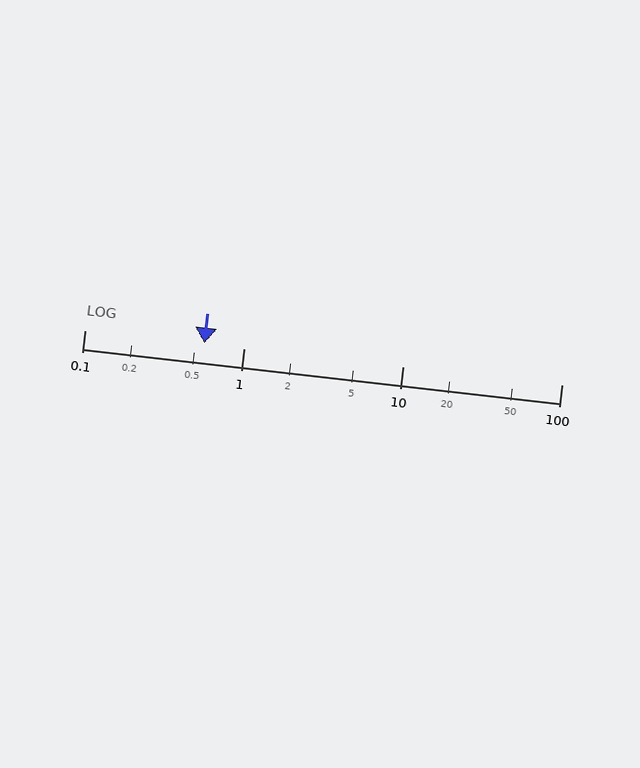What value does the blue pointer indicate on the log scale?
The pointer indicates approximately 0.57.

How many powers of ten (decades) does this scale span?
The scale spans 3 decades, from 0.1 to 100.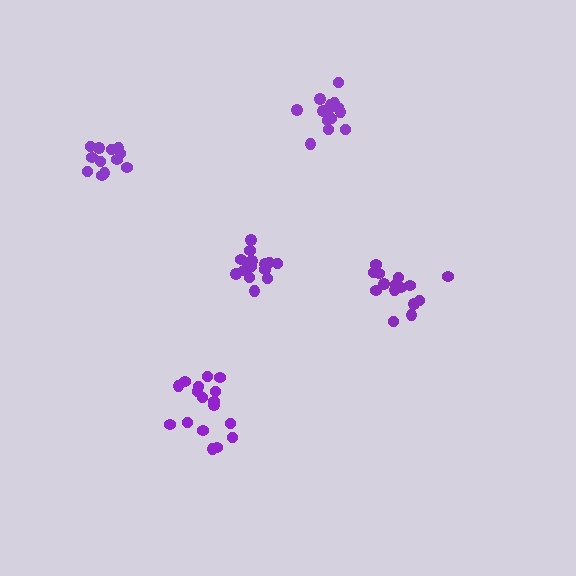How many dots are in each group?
Group 1: 15 dots, Group 2: 12 dots, Group 3: 15 dots, Group 4: 17 dots, Group 5: 15 dots (74 total).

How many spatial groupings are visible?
There are 5 spatial groupings.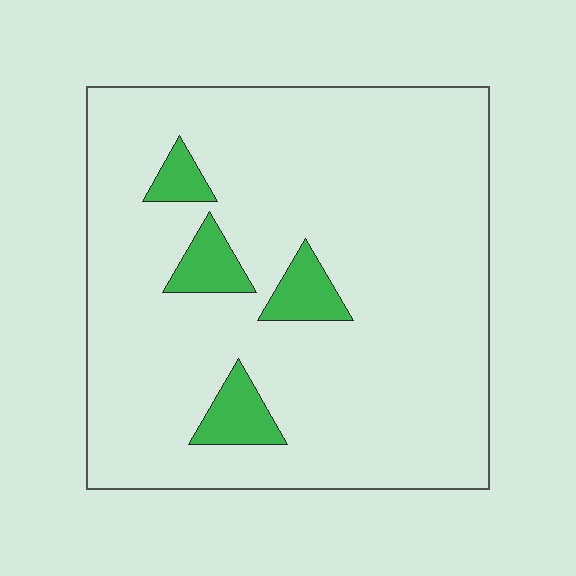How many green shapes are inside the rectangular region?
4.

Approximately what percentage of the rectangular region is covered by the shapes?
Approximately 10%.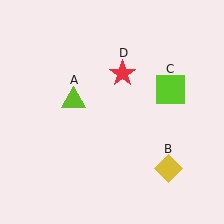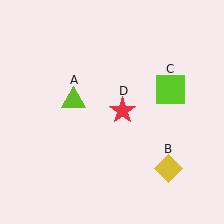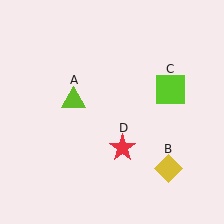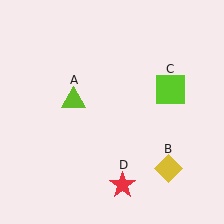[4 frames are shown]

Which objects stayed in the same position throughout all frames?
Lime triangle (object A) and yellow diamond (object B) and lime square (object C) remained stationary.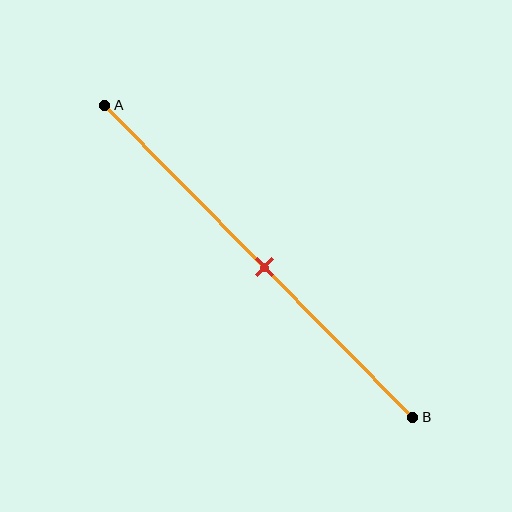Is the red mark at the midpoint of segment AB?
Yes, the mark is approximately at the midpoint.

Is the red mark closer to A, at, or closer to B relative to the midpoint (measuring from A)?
The red mark is approximately at the midpoint of segment AB.